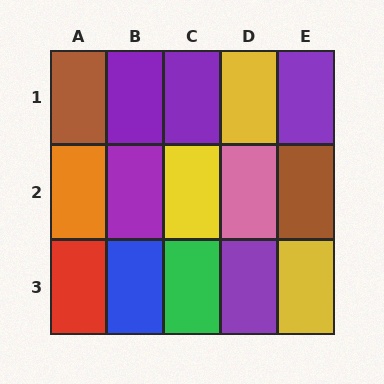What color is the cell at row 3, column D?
Purple.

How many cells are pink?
1 cell is pink.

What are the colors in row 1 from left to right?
Brown, purple, purple, yellow, purple.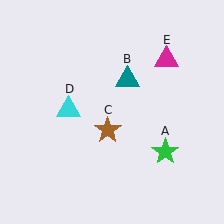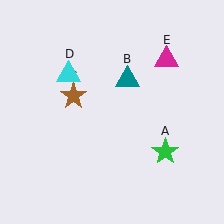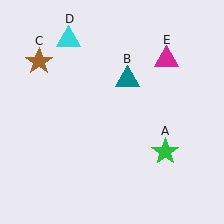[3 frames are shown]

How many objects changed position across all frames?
2 objects changed position: brown star (object C), cyan triangle (object D).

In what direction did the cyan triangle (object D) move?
The cyan triangle (object D) moved up.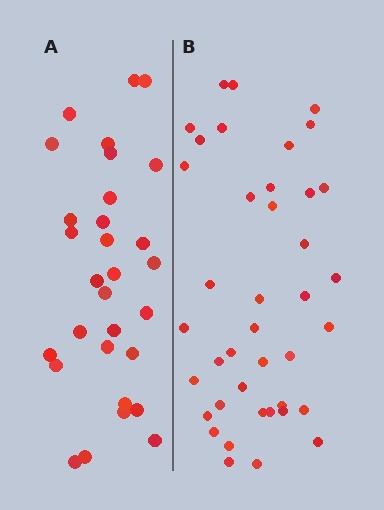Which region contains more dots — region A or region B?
Region B (the right region) has more dots.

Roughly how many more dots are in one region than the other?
Region B has roughly 10 or so more dots than region A.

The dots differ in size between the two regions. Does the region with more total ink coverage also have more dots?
No. Region A has more total ink coverage because its dots are larger, but region B actually contains more individual dots. Total area can be misleading — the number of items is what matters here.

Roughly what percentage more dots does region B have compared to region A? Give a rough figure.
About 35% more.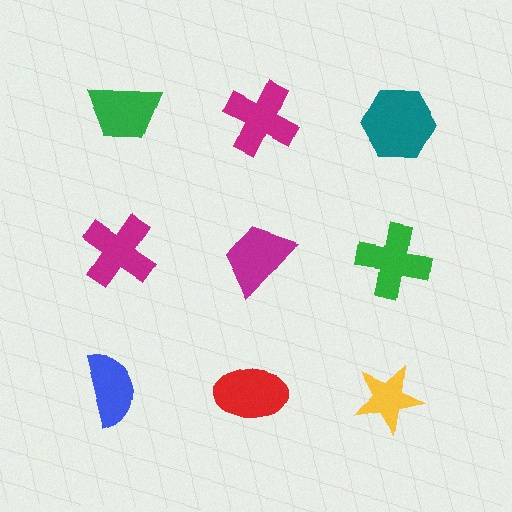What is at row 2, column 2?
A magenta trapezoid.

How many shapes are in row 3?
3 shapes.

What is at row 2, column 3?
A green cross.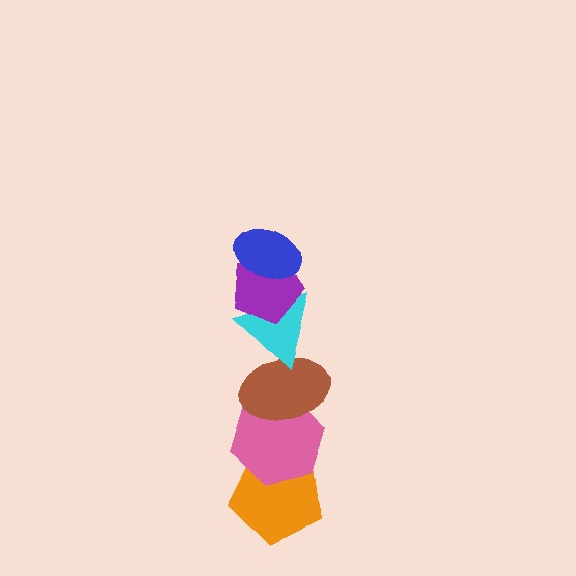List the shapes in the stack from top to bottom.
From top to bottom: the blue ellipse, the purple pentagon, the cyan triangle, the brown ellipse, the pink hexagon, the orange pentagon.